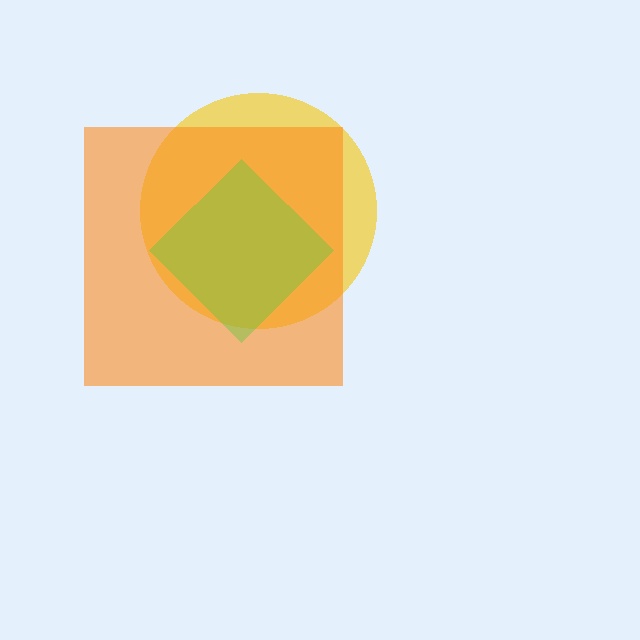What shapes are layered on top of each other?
The layered shapes are: a yellow circle, an orange square, a lime diamond.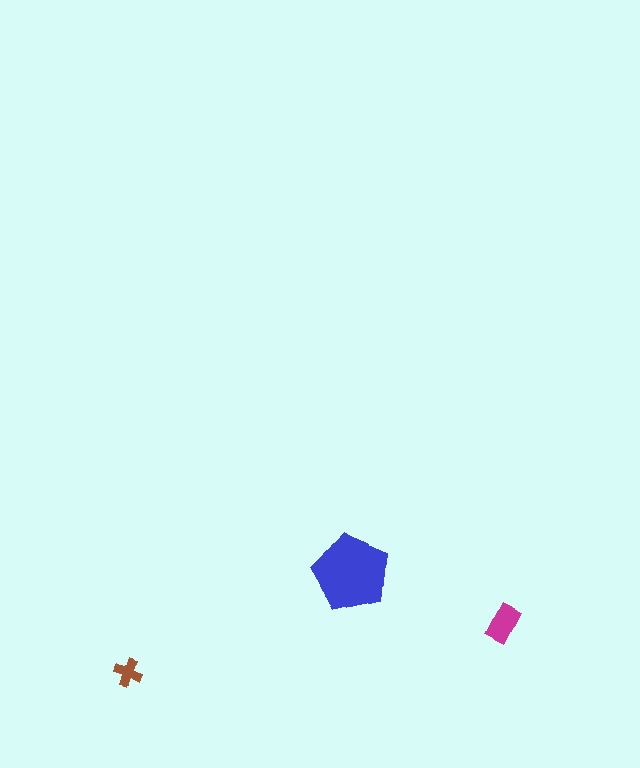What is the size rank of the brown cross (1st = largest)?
3rd.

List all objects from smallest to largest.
The brown cross, the magenta rectangle, the blue pentagon.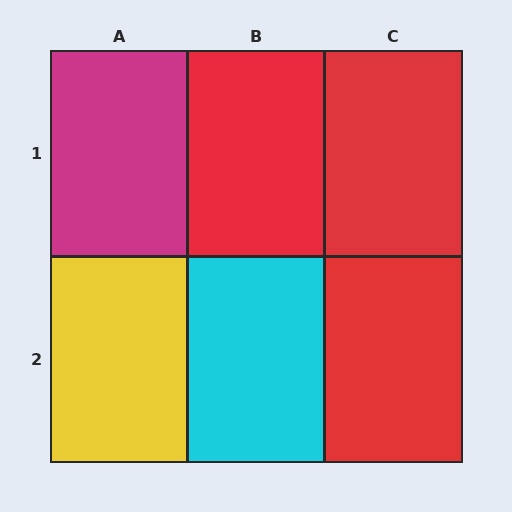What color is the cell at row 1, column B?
Red.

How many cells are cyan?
1 cell is cyan.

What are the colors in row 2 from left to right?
Yellow, cyan, red.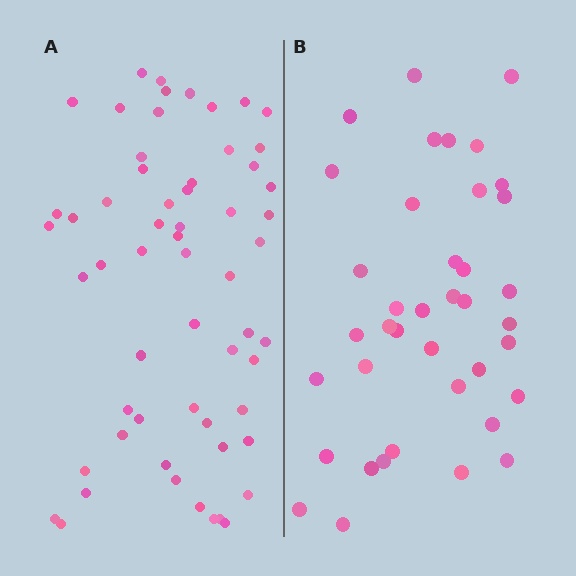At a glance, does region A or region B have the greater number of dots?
Region A (the left region) has more dots.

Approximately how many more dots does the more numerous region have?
Region A has approximately 20 more dots than region B.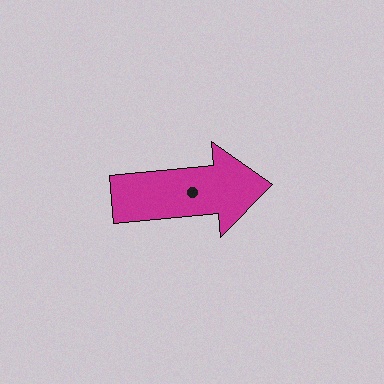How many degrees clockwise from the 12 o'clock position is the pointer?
Approximately 85 degrees.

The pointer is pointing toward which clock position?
Roughly 3 o'clock.